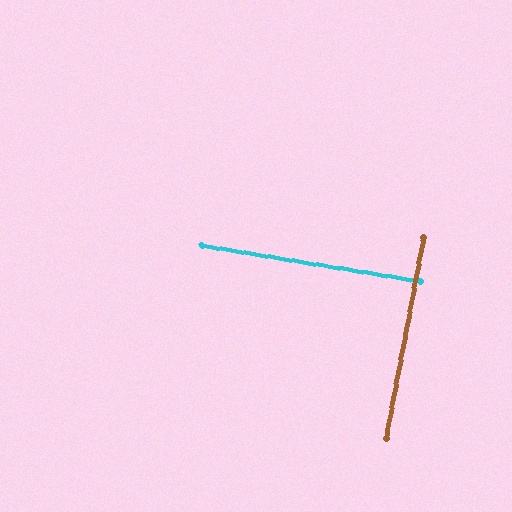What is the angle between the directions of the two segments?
Approximately 89 degrees.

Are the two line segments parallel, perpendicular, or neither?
Perpendicular — they meet at approximately 89°.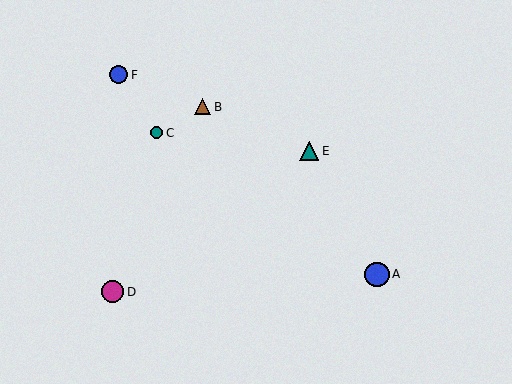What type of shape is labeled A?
Shape A is a blue circle.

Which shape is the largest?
The blue circle (labeled A) is the largest.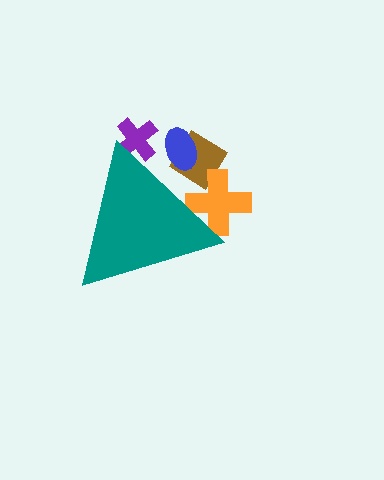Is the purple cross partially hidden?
Yes, the purple cross is partially hidden behind the teal triangle.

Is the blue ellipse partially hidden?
Yes, the blue ellipse is partially hidden behind the teal triangle.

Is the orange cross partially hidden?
Yes, the orange cross is partially hidden behind the teal triangle.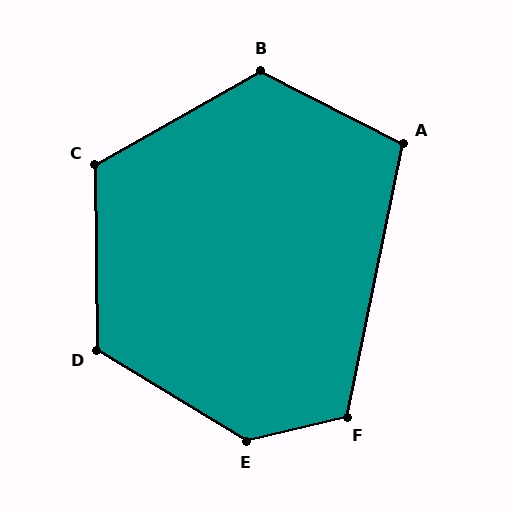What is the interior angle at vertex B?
Approximately 123 degrees (obtuse).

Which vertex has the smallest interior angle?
A, at approximately 105 degrees.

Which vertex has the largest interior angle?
E, at approximately 135 degrees.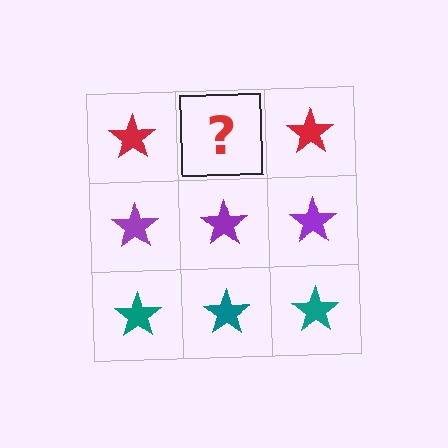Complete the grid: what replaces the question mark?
The question mark should be replaced with a red star.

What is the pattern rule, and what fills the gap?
The rule is that each row has a consistent color. The gap should be filled with a red star.